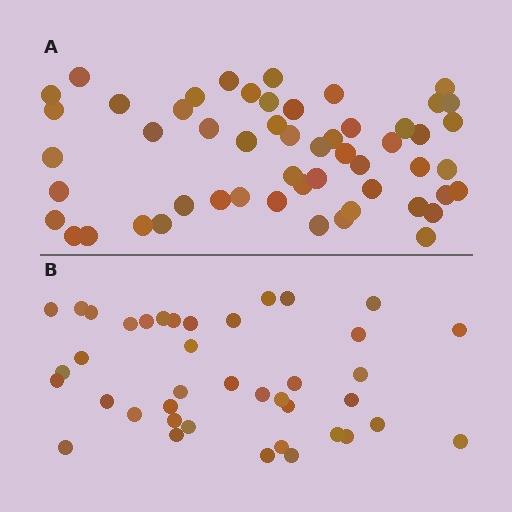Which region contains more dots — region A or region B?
Region A (the top region) has more dots.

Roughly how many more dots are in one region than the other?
Region A has approximately 15 more dots than region B.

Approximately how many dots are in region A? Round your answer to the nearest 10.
About 50 dots. (The exact count is 54, which rounds to 50.)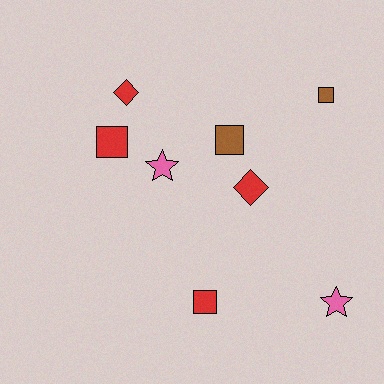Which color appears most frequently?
Red, with 4 objects.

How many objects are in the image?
There are 8 objects.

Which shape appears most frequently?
Square, with 4 objects.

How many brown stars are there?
There are no brown stars.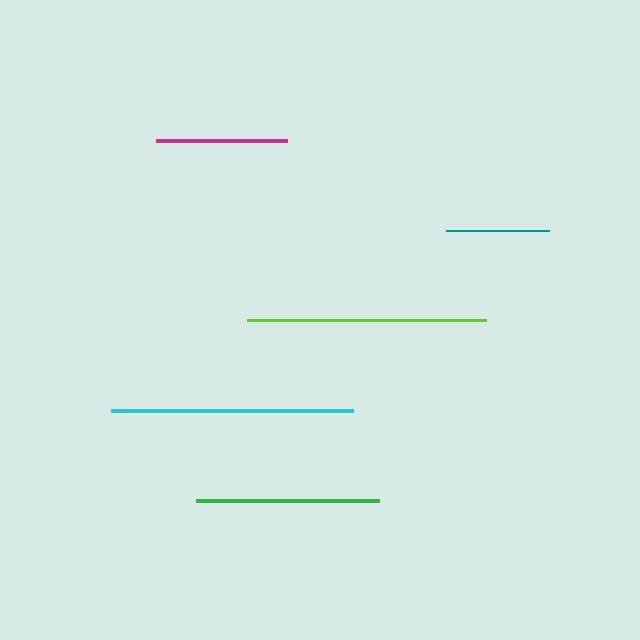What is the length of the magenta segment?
The magenta segment is approximately 131 pixels long.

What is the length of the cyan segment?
The cyan segment is approximately 241 pixels long.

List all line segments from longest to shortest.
From longest to shortest: cyan, lime, green, magenta, teal.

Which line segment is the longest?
The cyan line is the longest at approximately 241 pixels.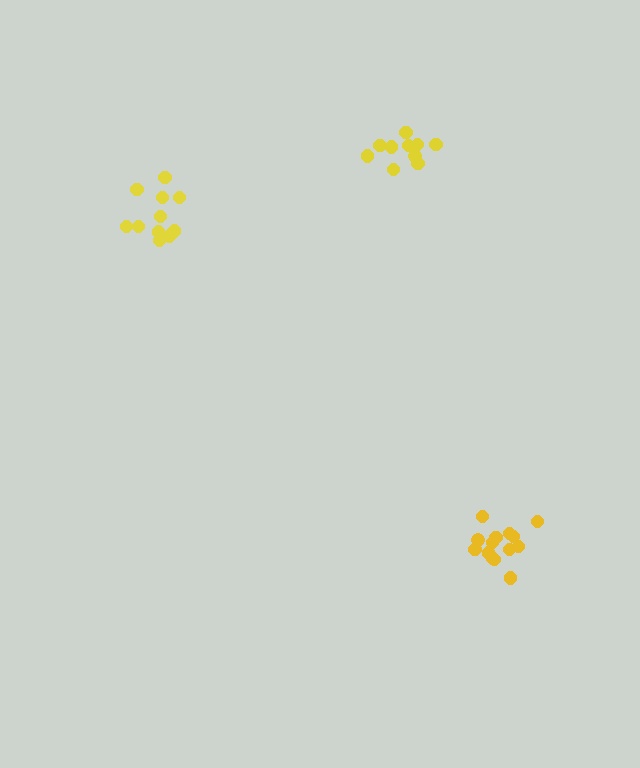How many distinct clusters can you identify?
There are 3 distinct clusters.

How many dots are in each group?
Group 1: 15 dots, Group 2: 11 dots, Group 3: 10 dots (36 total).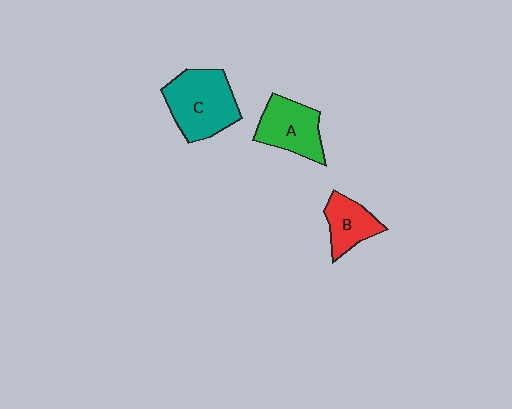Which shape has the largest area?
Shape C (teal).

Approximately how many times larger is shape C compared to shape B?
Approximately 1.8 times.